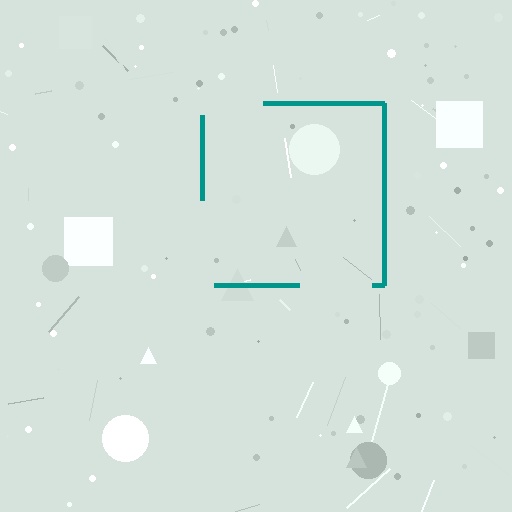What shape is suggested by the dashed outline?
The dashed outline suggests a square.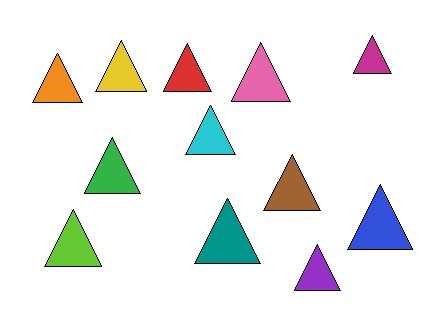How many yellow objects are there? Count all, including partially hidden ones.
There is 1 yellow object.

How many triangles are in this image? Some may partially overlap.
There are 12 triangles.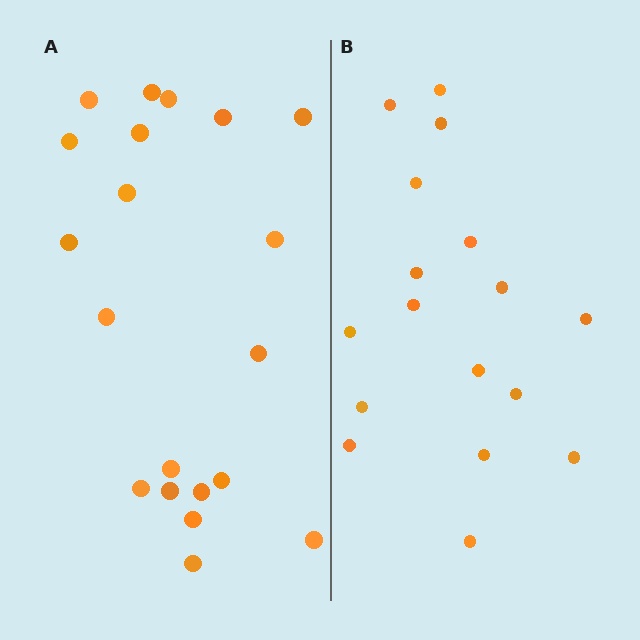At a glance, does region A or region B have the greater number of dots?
Region A (the left region) has more dots.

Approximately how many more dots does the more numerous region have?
Region A has just a few more — roughly 2 or 3 more dots than region B.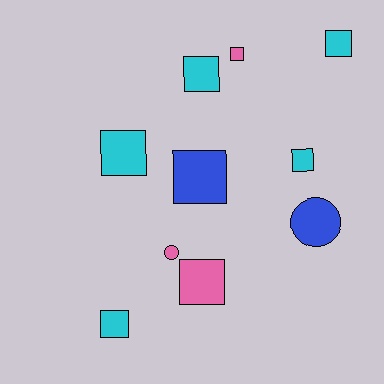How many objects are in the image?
There are 10 objects.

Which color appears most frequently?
Cyan, with 5 objects.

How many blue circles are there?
There is 1 blue circle.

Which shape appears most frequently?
Square, with 8 objects.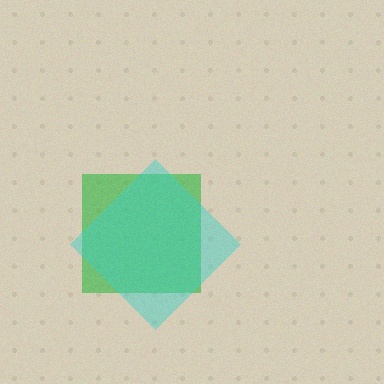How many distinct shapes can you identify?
There are 2 distinct shapes: a green square, a cyan diamond.